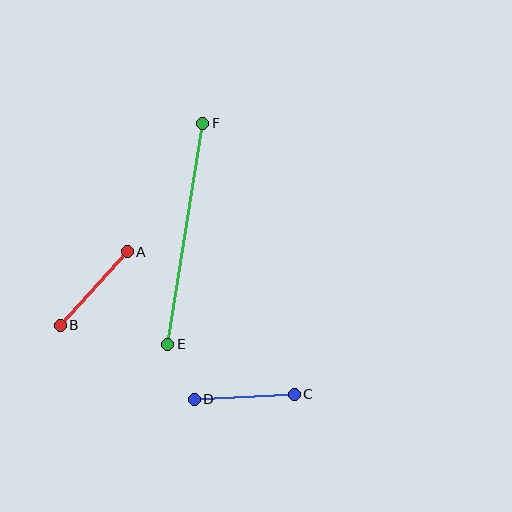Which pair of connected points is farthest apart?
Points E and F are farthest apart.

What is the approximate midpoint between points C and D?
The midpoint is at approximately (244, 397) pixels.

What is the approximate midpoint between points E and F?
The midpoint is at approximately (185, 234) pixels.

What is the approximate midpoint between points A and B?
The midpoint is at approximately (94, 288) pixels.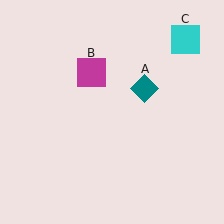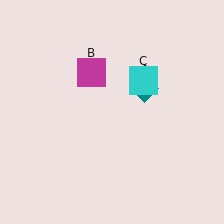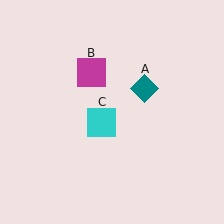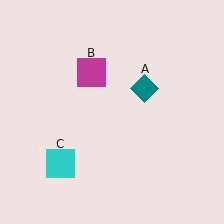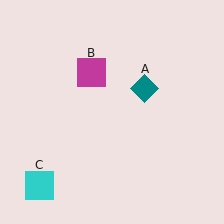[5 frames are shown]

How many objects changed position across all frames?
1 object changed position: cyan square (object C).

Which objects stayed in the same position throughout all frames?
Teal diamond (object A) and magenta square (object B) remained stationary.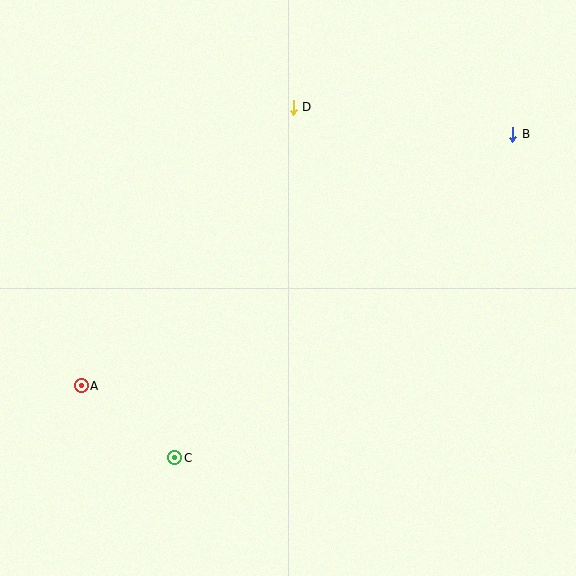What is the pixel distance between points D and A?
The distance between D and A is 350 pixels.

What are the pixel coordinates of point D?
Point D is at (293, 107).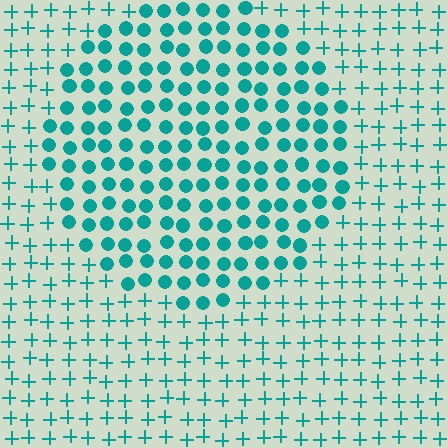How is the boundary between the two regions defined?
The boundary is defined by a change in element shape: circles inside vs. plus signs outside. All elements share the same color and spacing.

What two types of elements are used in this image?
The image uses circles inside the circle region and plus signs outside it.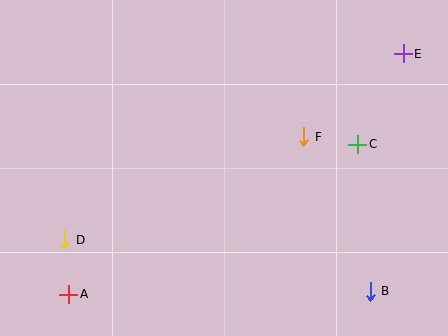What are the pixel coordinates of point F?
Point F is at (304, 137).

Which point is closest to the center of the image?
Point F at (304, 137) is closest to the center.